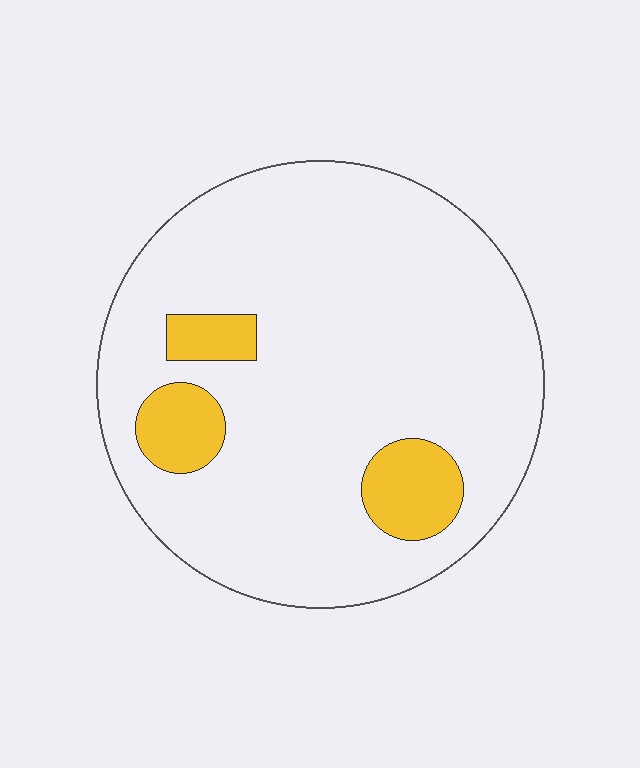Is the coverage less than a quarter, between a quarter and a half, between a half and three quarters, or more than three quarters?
Less than a quarter.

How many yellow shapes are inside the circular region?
3.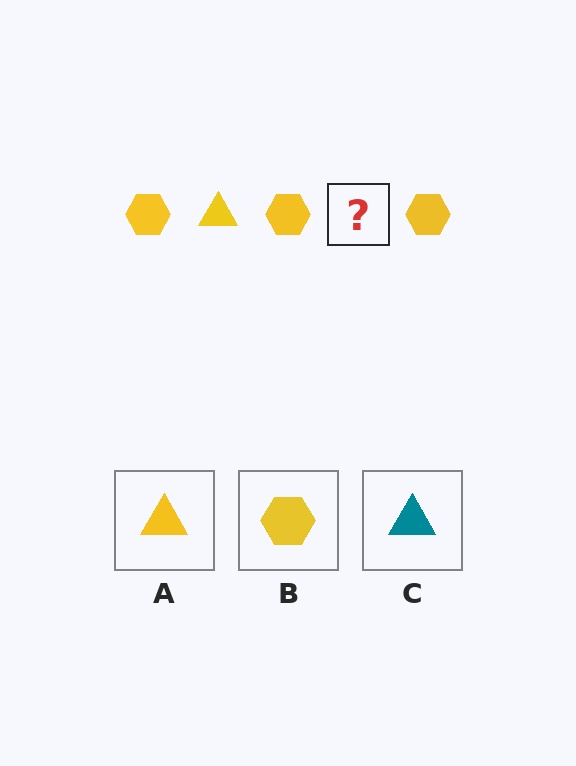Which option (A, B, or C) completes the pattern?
A.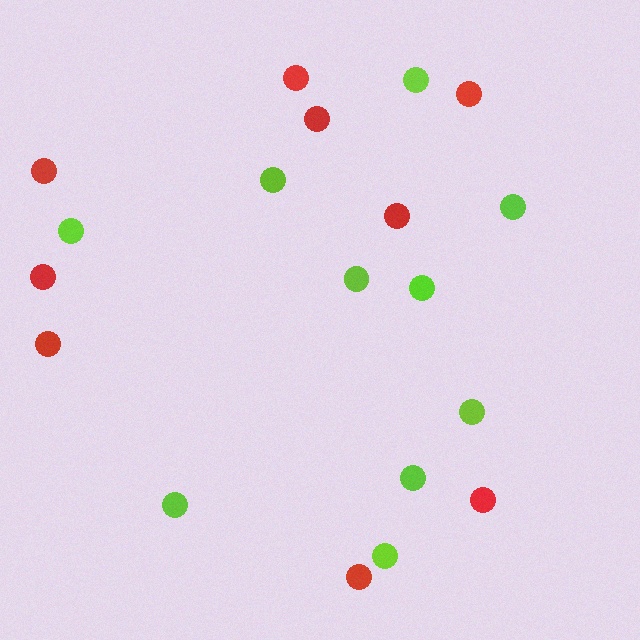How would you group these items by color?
There are 2 groups: one group of lime circles (10) and one group of red circles (9).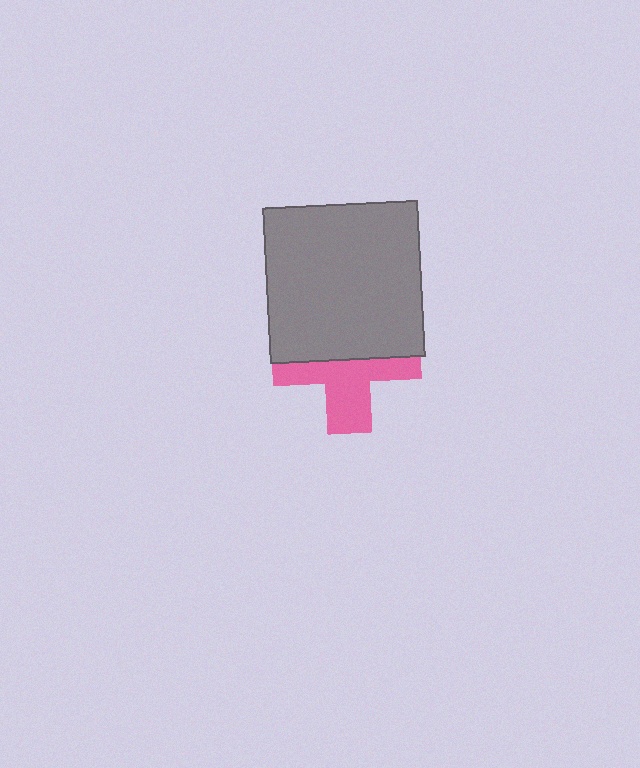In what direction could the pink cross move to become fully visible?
The pink cross could move down. That would shift it out from behind the gray square entirely.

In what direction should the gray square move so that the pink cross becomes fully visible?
The gray square should move up. That is the shortest direction to clear the overlap and leave the pink cross fully visible.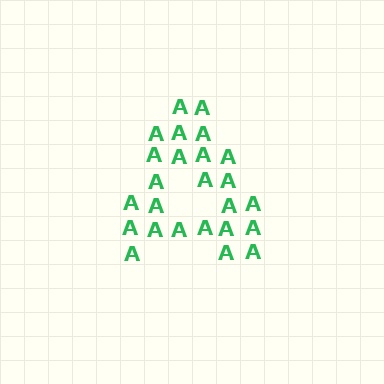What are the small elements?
The small elements are letter A's.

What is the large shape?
The large shape is the letter A.